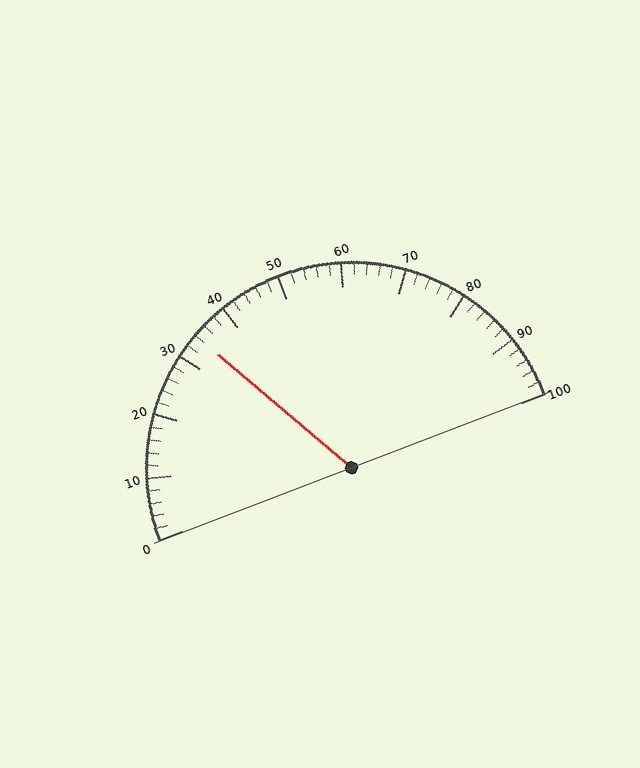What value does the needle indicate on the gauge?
The needle indicates approximately 34.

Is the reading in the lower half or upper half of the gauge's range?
The reading is in the lower half of the range (0 to 100).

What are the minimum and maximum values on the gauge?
The gauge ranges from 0 to 100.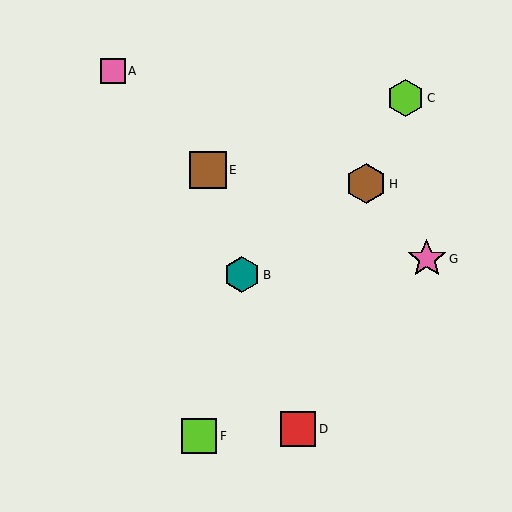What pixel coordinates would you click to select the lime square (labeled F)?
Click at (199, 436) to select the lime square F.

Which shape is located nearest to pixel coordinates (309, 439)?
The red square (labeled D) at (298, 429) is nearest to that location.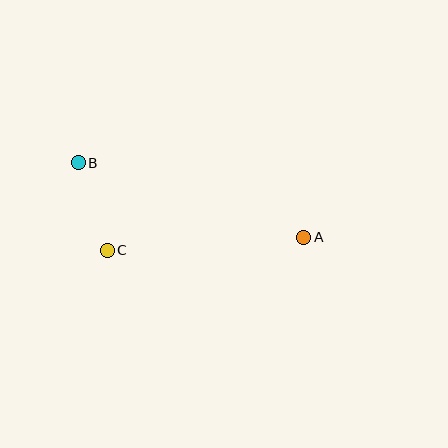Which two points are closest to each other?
Points B and C are closest to each other.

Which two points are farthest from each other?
Points A and B are farthest from each other.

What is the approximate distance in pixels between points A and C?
The distance between A and C is approximately 197 pixels.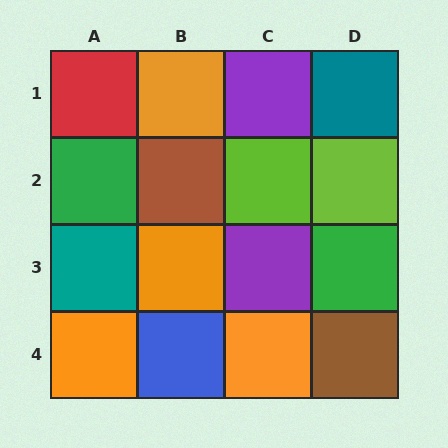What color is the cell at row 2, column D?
Lime.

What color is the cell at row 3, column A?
Teal.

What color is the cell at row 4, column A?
Orange.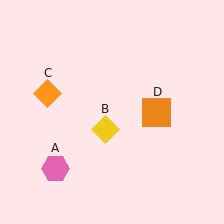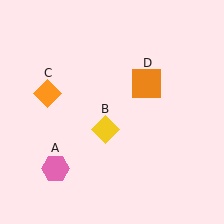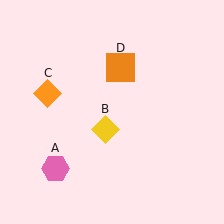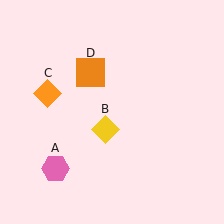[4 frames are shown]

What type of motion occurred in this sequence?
The orange square (object D) rotated counterclockwise around the center of the scene.